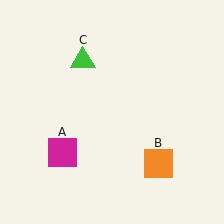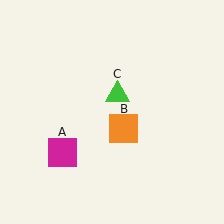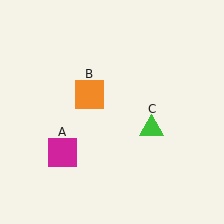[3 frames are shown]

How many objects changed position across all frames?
2 objects changed position: orange square (object B), green triangle (object C).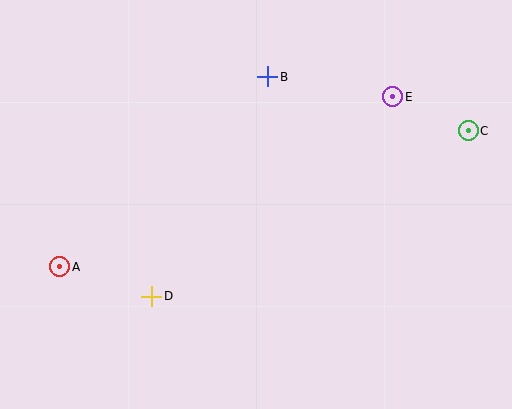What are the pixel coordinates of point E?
Point E is at (393, 97).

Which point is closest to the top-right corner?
Point C is closest to the top-right corner.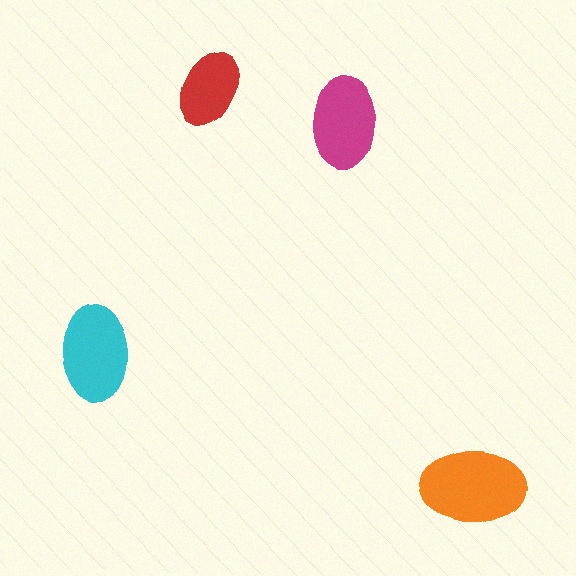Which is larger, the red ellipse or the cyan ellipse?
The cyan one.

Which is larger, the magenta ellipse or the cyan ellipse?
The cyan one.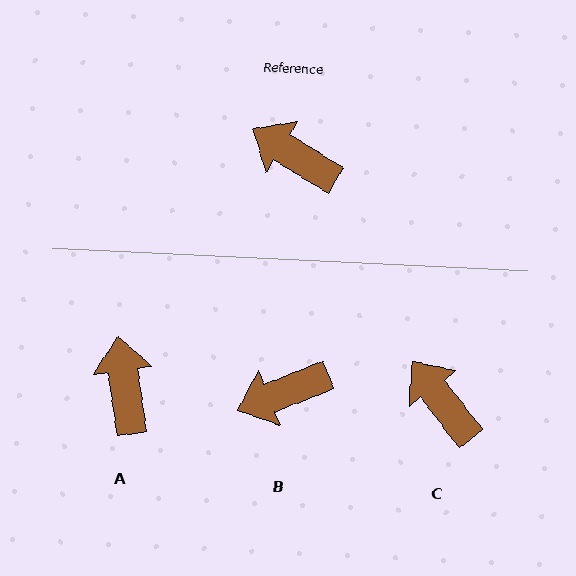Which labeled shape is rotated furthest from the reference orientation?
B, about 53 degrees away.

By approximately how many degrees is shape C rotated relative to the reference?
Approximately 21 degrees clockwise.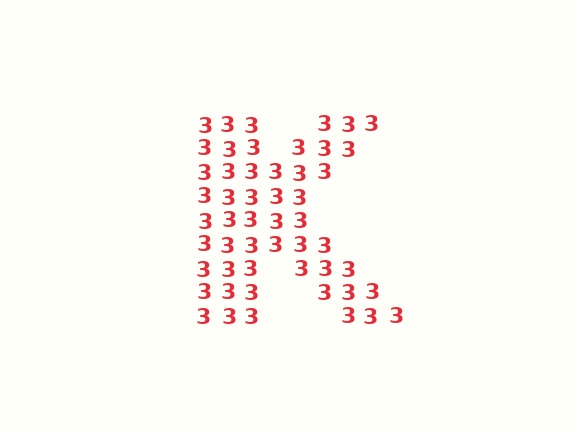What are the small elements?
The small elements are digit 3's.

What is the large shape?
The large shape is the letter K.